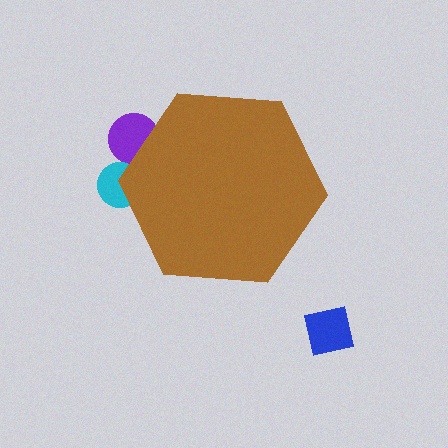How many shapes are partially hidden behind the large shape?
2 shapes are partially hidden.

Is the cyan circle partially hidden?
Yes, the cyan circle is partially hidden behind the brown hexagon.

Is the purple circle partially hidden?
Yes, the purple circle is partially hidden behind the brown hexagon.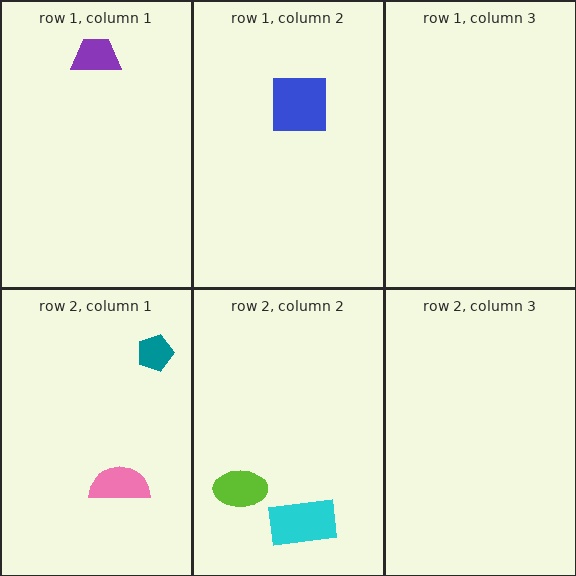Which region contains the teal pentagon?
The row 2, column 1 region.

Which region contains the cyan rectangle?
The row 2, column 2 region.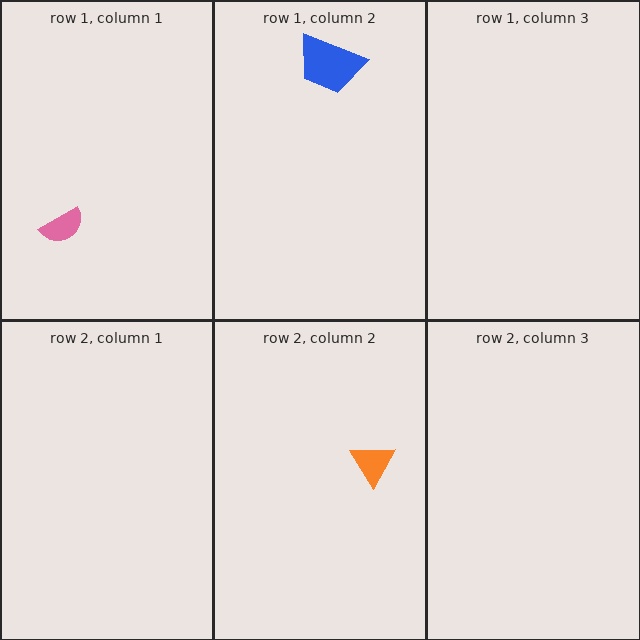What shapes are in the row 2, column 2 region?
The orange triangle.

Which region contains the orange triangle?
The row 2, column 2 region.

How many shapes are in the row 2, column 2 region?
1.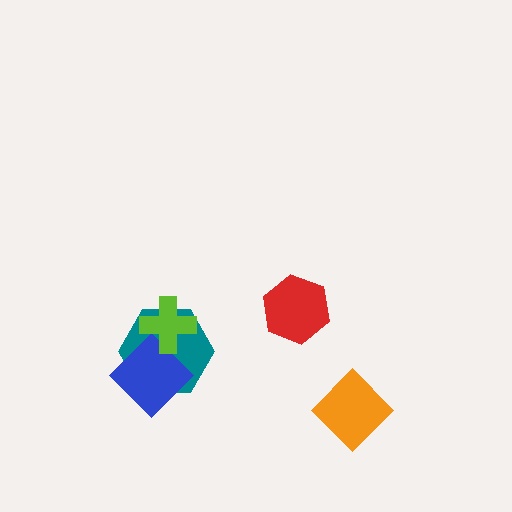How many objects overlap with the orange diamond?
0 objects overlap with the orange diamond.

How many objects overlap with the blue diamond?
2 objects overlap with the blue diamond.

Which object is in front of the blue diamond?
The lime cross is in front of the blue diamond.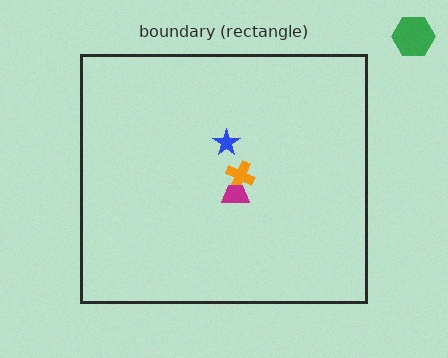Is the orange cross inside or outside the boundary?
Inside.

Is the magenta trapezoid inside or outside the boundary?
Inside.